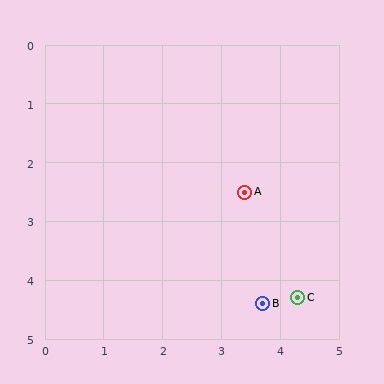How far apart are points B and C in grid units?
Points B and C are about 0.6 grid units apart.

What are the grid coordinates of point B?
Point B is at approximately (3.7, 4.4).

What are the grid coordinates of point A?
Point A is at approximately (3.4, 2.5).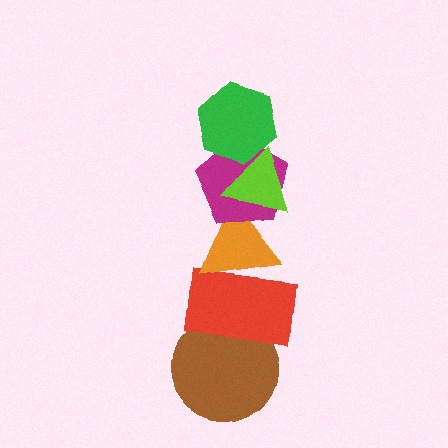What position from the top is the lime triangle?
The lime triangle is 2nd from the top.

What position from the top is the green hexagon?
The green hexagon is 1st from the top.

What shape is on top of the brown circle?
The red rectangle is on top of the brown circle.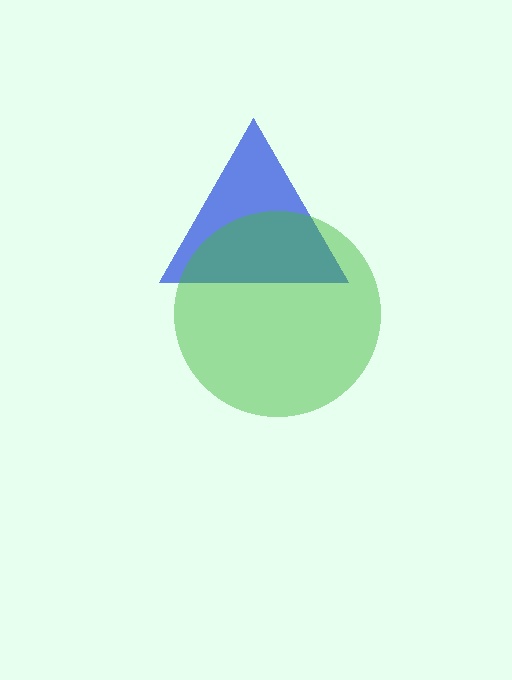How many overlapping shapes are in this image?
There are 2 overlapping shapes in the image.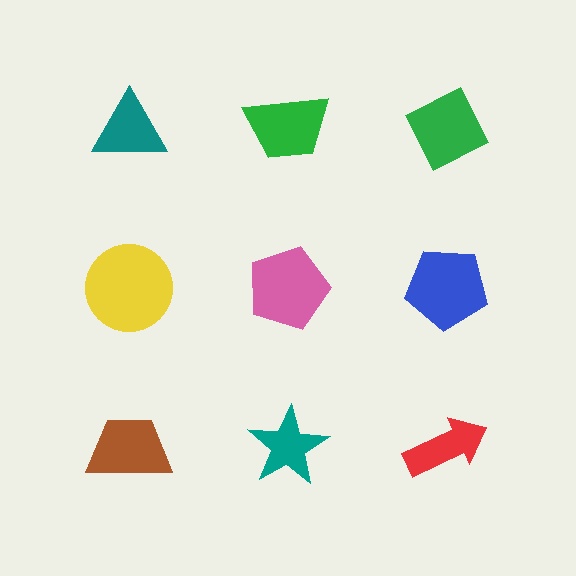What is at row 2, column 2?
A pink pentagon.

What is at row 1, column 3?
A green diamond.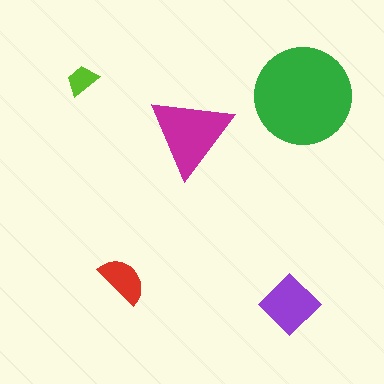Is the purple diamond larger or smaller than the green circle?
Smaller.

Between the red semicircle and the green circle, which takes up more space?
The green circle.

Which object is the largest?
The green circle.